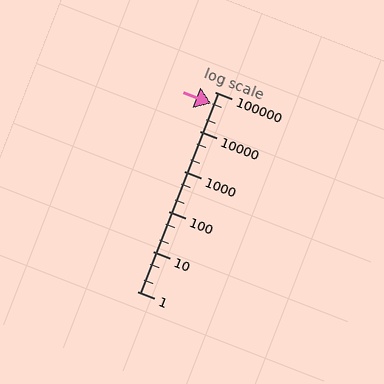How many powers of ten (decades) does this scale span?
The scale spans 5 decades, from 1 to 100000.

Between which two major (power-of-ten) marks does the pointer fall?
The pointer is between 10000 and 100000.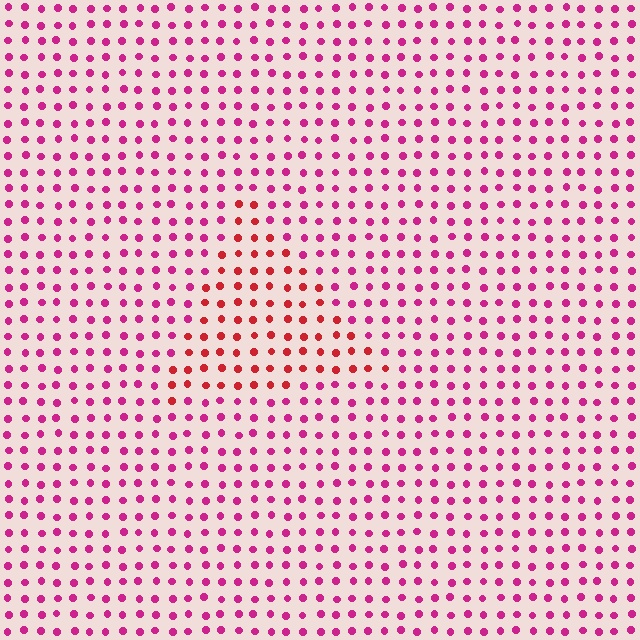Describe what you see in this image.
The image is filled with small magenta elements in a uniform arrangement. A triangle-shaped region is visible where the elements are tinted to a slightly different hue, forming a subtle color boundary.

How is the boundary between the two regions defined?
The boundary is defined purely by a slight shift in hue (about 33 degrees). Spacing, size, and orientation are identical on both sides.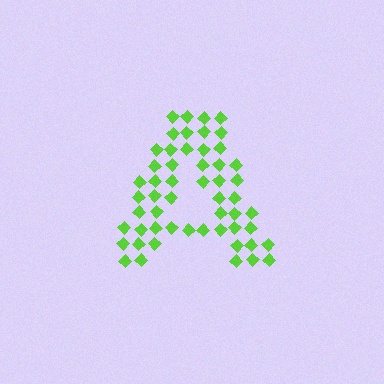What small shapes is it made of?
It is made of small diamonds.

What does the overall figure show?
The overall figure shows the letter A.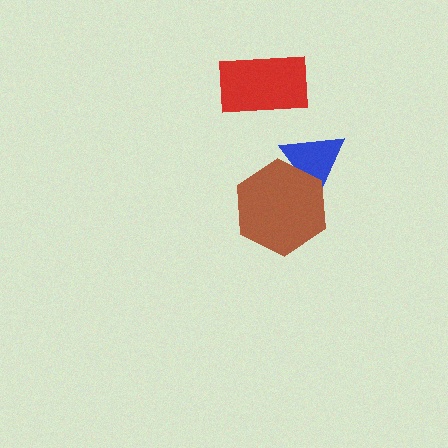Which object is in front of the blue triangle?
The brown hexagon is in front of the blue triangle.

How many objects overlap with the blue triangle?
1 object overlaps with the blue triangle.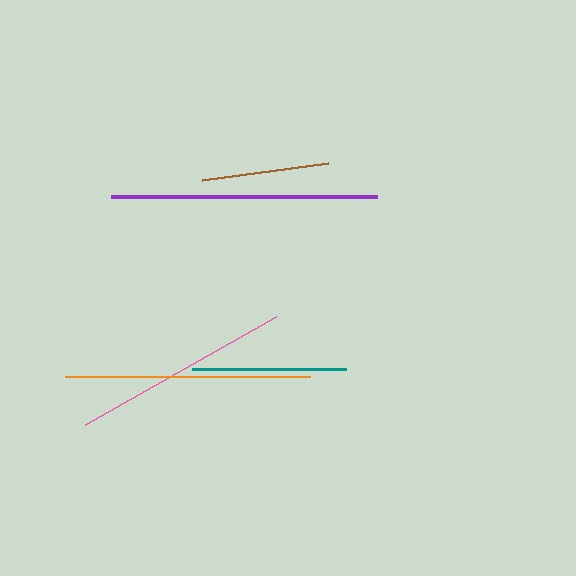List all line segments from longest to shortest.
From longest to shortest: purple, orange, pink, teal, brown.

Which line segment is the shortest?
The brown line is the shortest at approximately 127 pixels.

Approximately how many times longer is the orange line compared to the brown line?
The orange line is approximately 1.9 times the length of the brown line.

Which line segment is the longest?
The purple line is the longest at approximately 266 pixels.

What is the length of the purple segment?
The purple segment is approximately 266 pixels long.